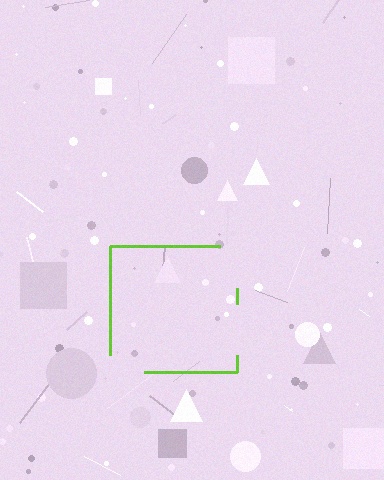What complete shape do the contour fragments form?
The contour fragments form a square.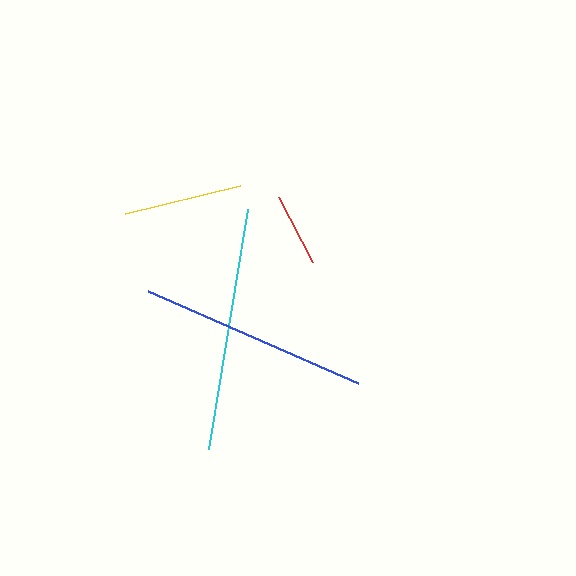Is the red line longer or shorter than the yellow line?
The yellow line is longer than the red line.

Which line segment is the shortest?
The red line is the shortest at approximately 74 pixels.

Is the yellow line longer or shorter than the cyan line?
The cyan line is longer than the yellow line.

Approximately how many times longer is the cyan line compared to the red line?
The cyan line is approximately 3.3 times the length of the red line.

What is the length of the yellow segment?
The yellow segment is approximately 118 pixels long.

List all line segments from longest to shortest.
From longest to shortest: cyan, blue, yellow, red.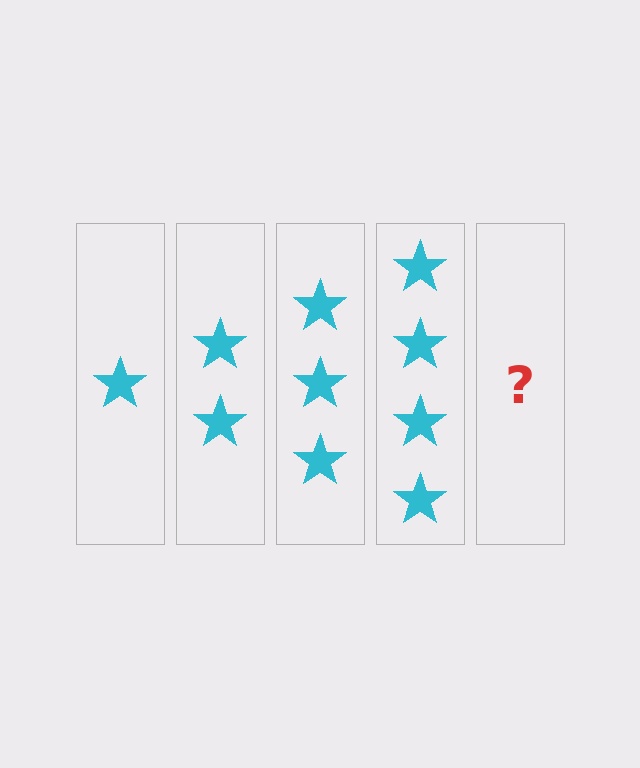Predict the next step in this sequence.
The next step is 5 stars.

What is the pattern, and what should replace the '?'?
The pattern is that each step adds one more star. The '?' should be 5 stars.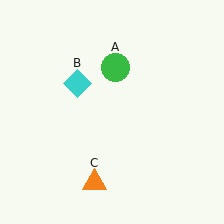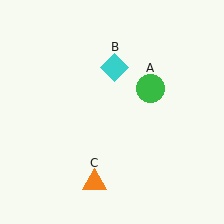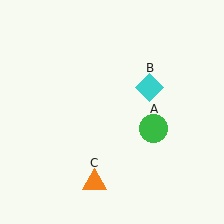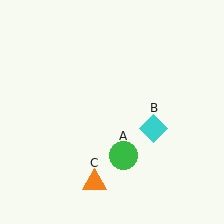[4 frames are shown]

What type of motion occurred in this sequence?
The green circle (object A), cyan diamond (object B) rotated clockwise around the center of the scene.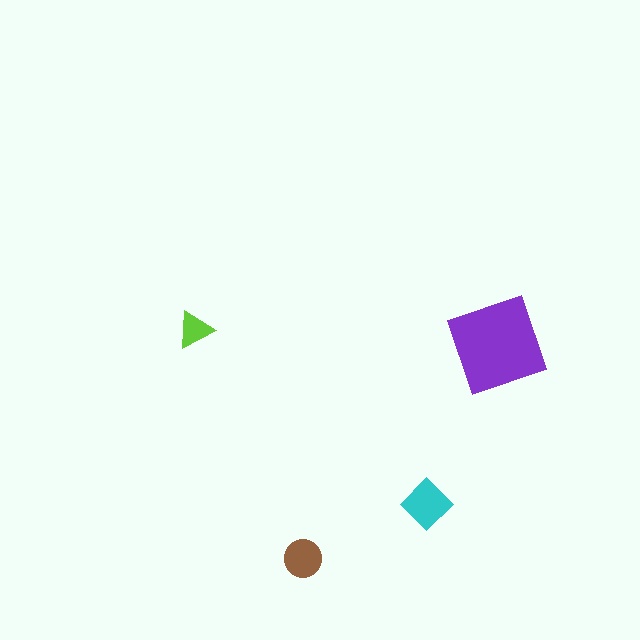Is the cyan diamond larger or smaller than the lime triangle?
Larger.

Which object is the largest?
The purple square.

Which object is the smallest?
The lime triangle.